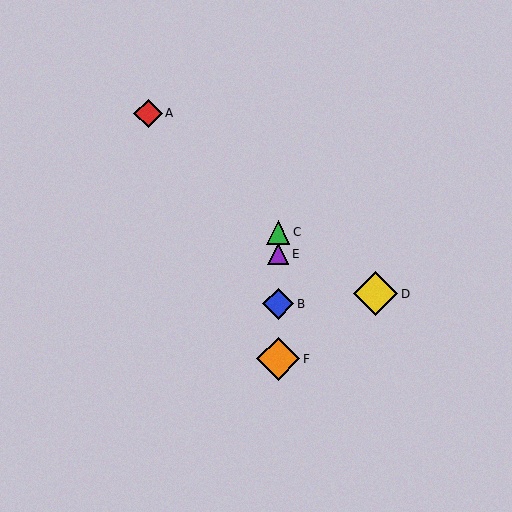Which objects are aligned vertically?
Objects B, C, E, F are aligned vertically.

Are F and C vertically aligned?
Yes, both are at x≈278.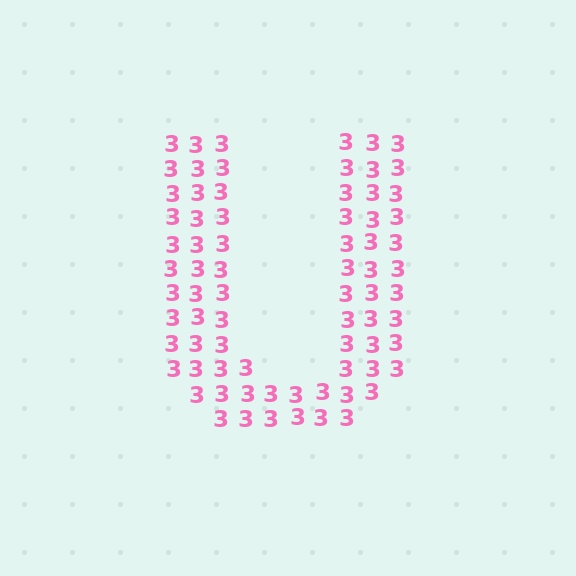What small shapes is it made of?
It is made of small digit 3's.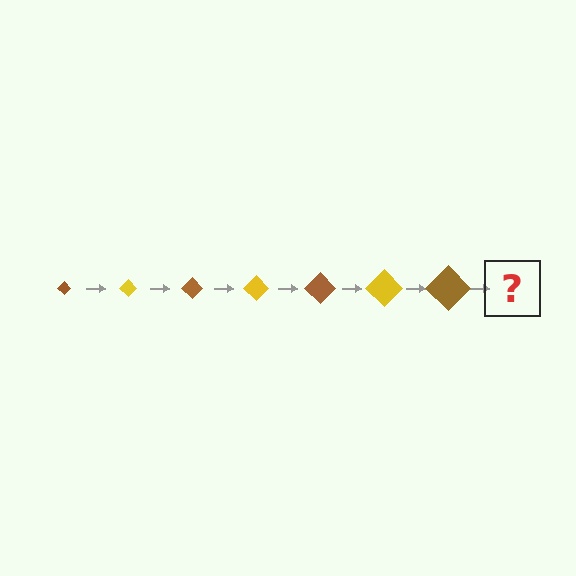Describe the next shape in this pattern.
It should be a yellow diamond, larger than the previous one.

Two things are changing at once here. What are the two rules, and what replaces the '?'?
The two rules are that the diamond grows larger each step and the color cycles through brown and yellow. The '?' should be a yellow diamond, larger than the previous one.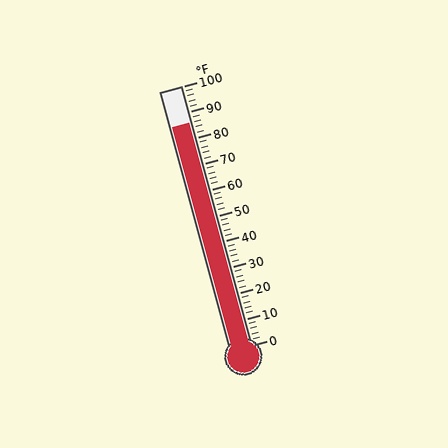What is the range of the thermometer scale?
The thermometer scale ranges from 0°F to 100°F.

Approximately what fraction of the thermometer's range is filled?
The thermometer is filled to approximately 85% of its range.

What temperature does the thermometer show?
The thermometer shows approximately 86°F.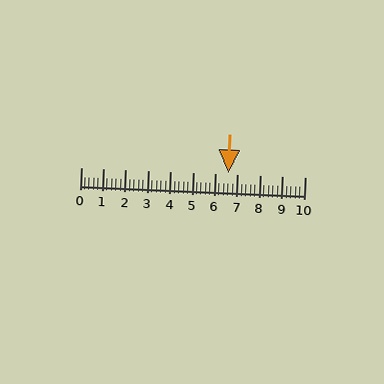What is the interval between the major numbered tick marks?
The major tick marks are spaced 1 units apart.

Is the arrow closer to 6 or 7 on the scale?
The arrow is closer to 7.